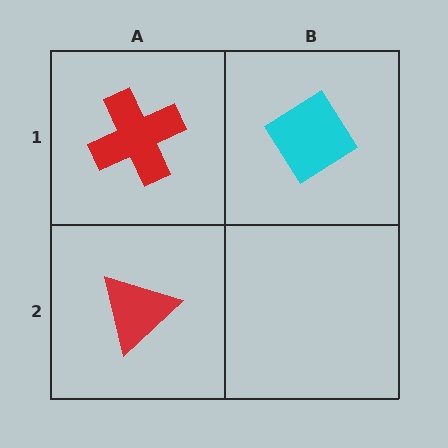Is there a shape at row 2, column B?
No, that cell is empty.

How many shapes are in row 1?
2 shapes.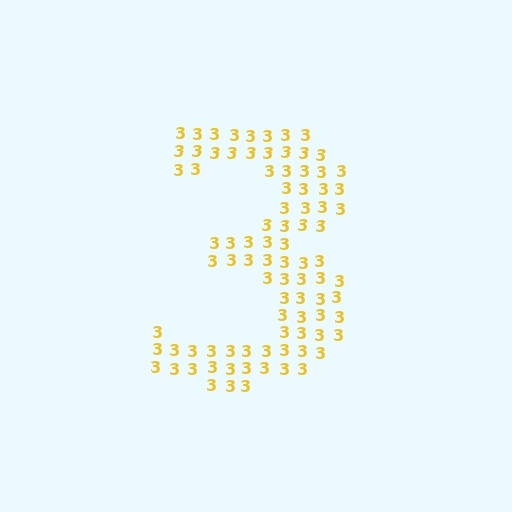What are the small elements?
The small elements are digit 3's.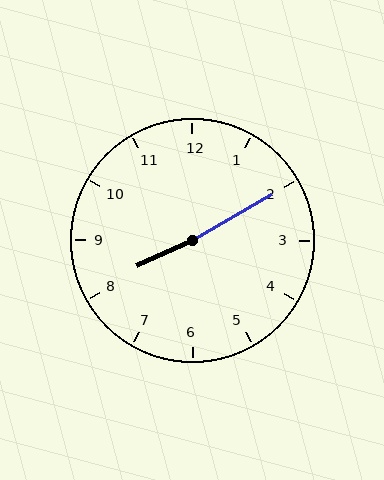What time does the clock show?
8:10.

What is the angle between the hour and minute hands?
Approximately 175 degrees.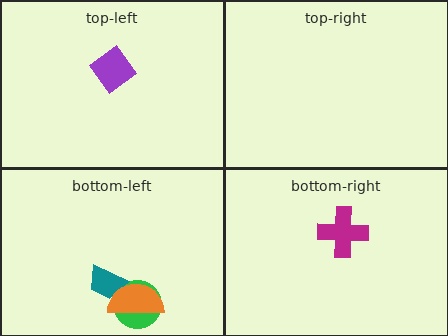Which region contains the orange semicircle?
The bottom-left region.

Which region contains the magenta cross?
The bottom-right region.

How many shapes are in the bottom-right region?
1.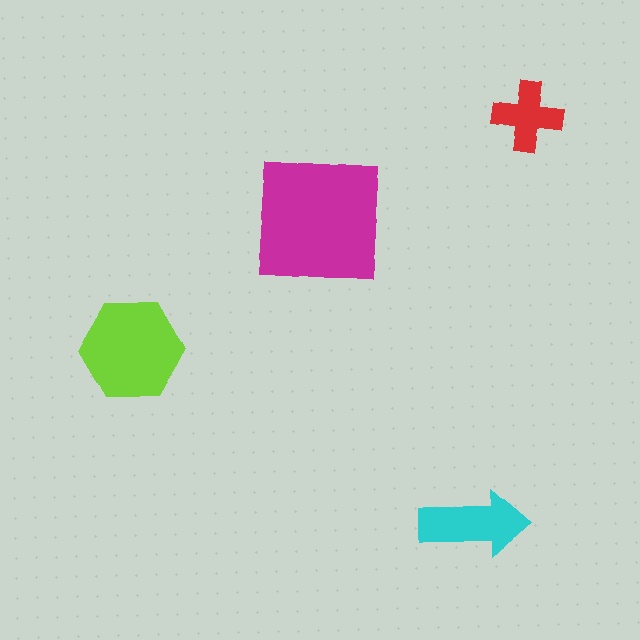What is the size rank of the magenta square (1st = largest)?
1st.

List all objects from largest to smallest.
The magenta square, the lime hexagon, the cyan arrow, the red cross.